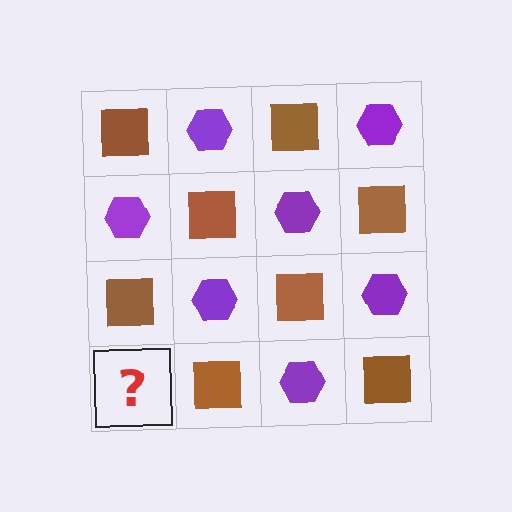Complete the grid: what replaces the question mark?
The question mark should be replaced with a purple hexagon.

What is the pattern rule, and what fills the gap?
The rule is that it alternates brown square and purple hexagon in a checkerboard pattern. The gap should be filled with a purple hexagon.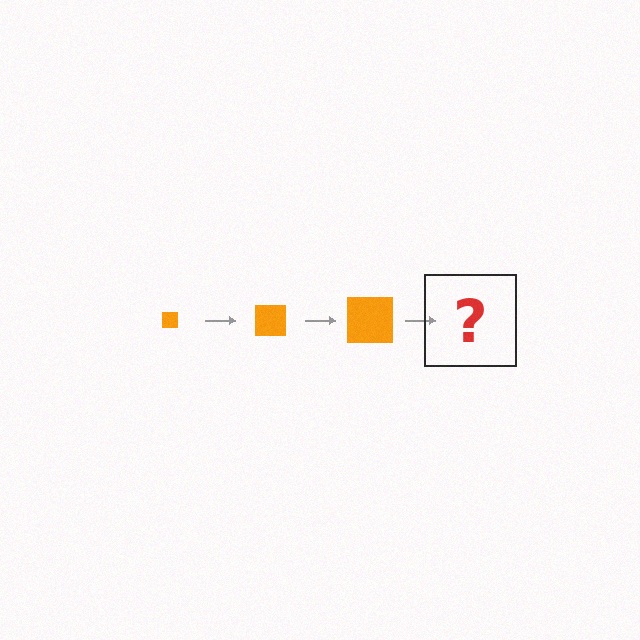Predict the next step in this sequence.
The next step is an orange square, larger than the previous one.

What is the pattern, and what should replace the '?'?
The pattern is that the square gets progressively larger each step. The '?' should be an orange square, larger than the previous one.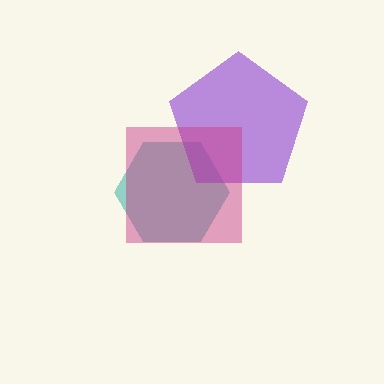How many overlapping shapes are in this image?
There are 3 overlapping shapes in the image.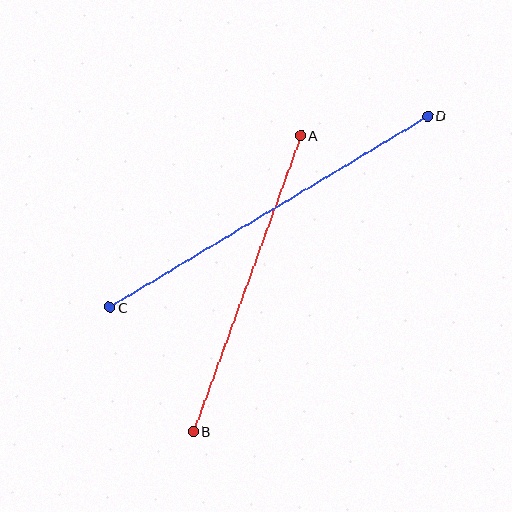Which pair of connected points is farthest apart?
Points C and D are farthest apart.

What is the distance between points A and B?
The distance is approximately 315 pixels.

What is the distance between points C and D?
The distance is approximately 371 pixels.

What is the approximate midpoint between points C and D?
The midpoint is at approximately (269, 212) pixels.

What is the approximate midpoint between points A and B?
The midpoint is at approximately (247, 283) pixels.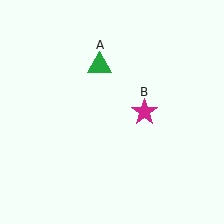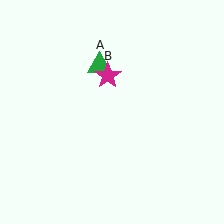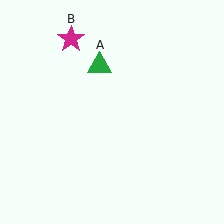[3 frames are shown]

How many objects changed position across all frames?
1 object changed position: magenta star (object B).